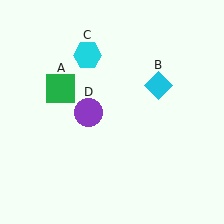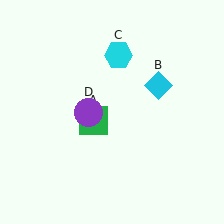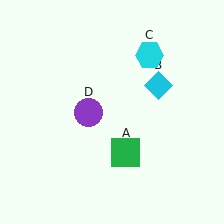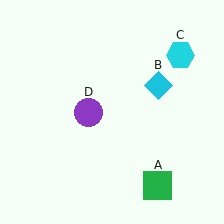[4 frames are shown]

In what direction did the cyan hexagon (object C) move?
The cyan hexagon (object C) moved right.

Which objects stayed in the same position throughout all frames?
Cyan diamond (object B) and purple circle (object D) remained stationary.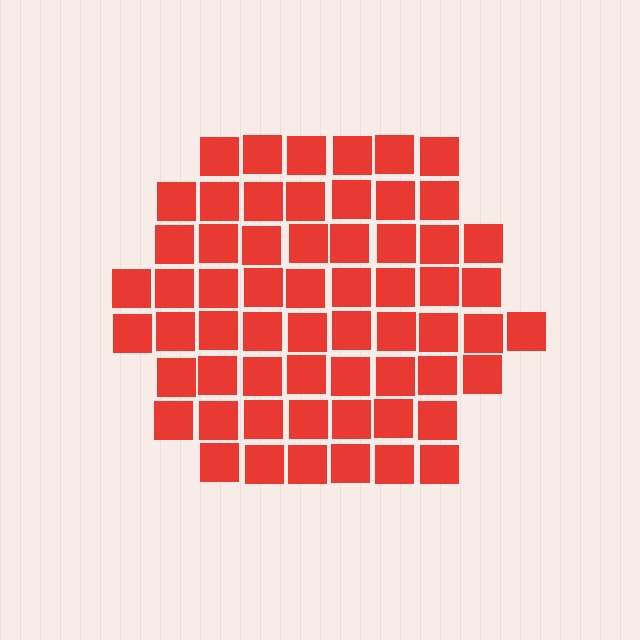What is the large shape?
The large shape is a hexagon.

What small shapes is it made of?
It is made of small squares.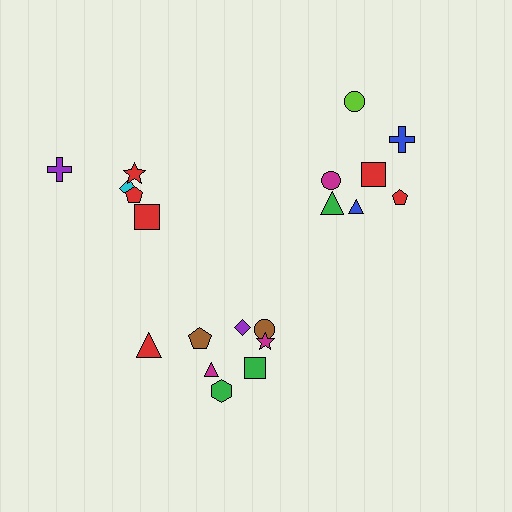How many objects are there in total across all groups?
There are 20 objects.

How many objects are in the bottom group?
There are 8 objects.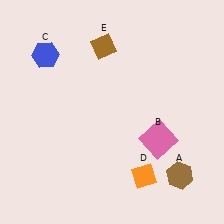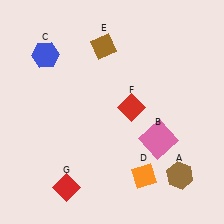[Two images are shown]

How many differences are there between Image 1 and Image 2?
There are 2 differences between the two images.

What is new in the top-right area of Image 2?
A red diamond (F) was added in the top-right area of Image 2.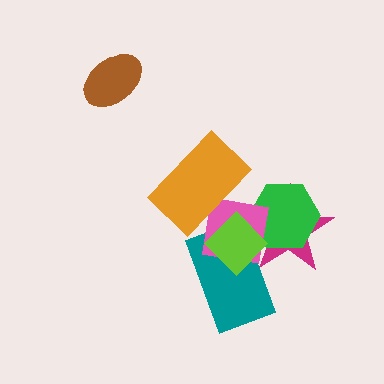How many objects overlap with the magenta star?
4 objects overlap with the magenta star.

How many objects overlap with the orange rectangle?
1 object overlaps with the orange rectangle.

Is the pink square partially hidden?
Yes, it is partially covered by another shape.